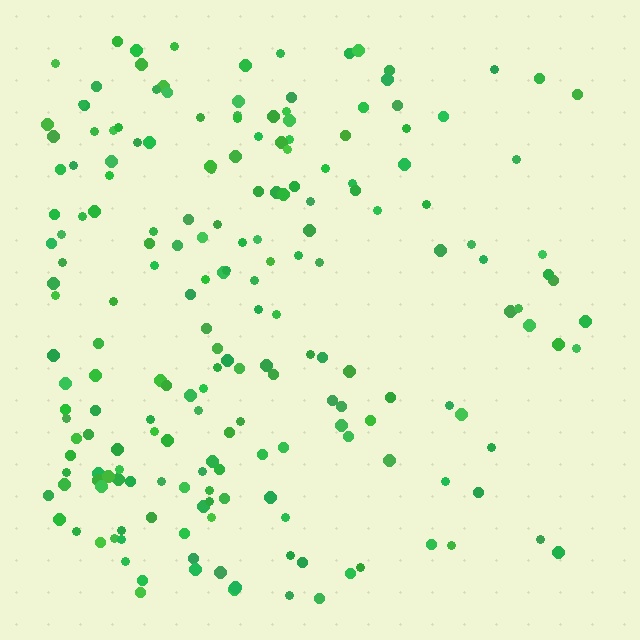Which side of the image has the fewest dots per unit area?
The right.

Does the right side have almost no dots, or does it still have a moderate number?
Still a moderate number, just noticeably fewer than the left.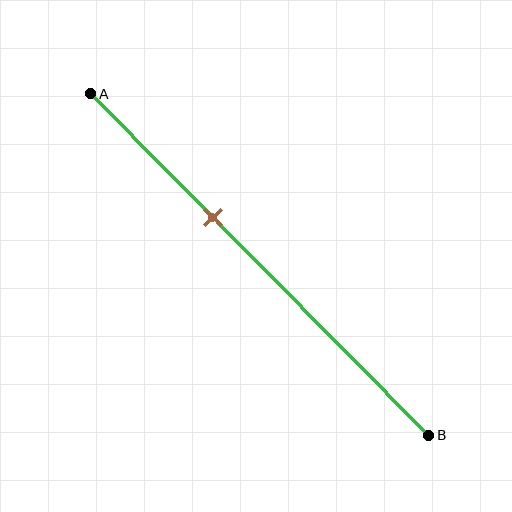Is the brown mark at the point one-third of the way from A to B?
Yes, the mark is approximately at the one-third point.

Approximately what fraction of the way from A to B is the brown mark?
The brown mark is approximately 35% of the way from A to B.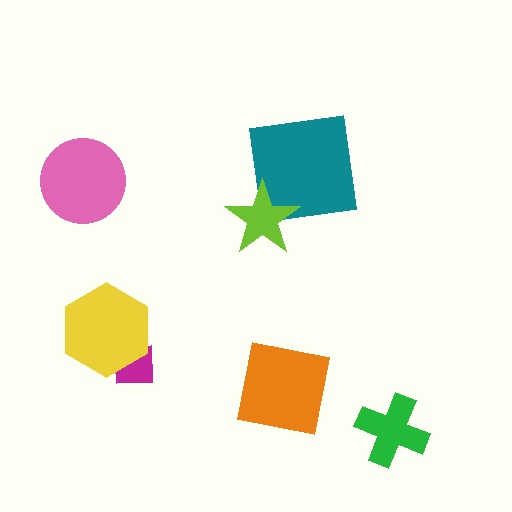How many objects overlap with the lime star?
1 object overlaps with the lime star.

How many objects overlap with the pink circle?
0 objects overlap with the pink circle.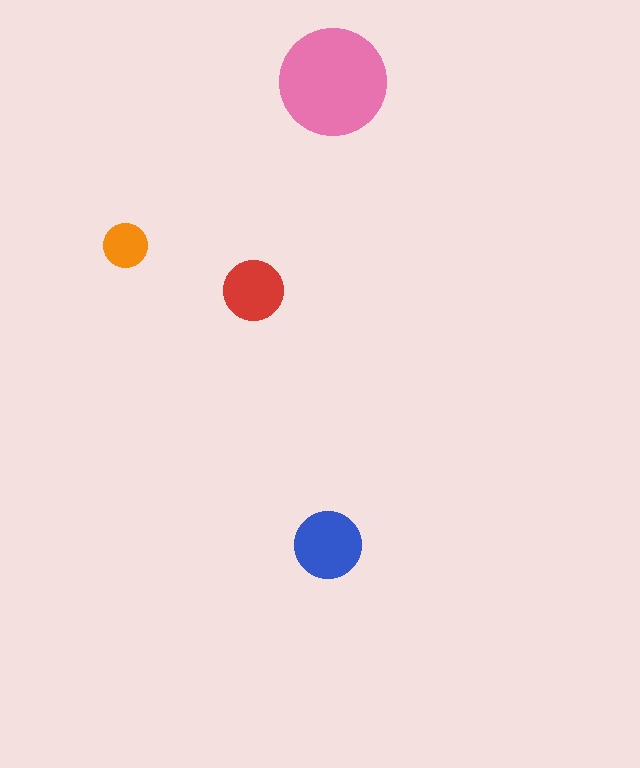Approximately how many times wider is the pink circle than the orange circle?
About 2.5 times wider.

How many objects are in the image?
There are 4 objects in the image.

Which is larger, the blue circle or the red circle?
The blue one.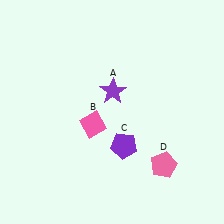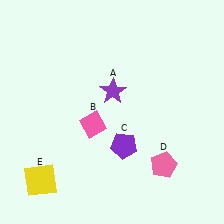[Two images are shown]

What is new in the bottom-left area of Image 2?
A yellow square (E) was added in the bottom-left area of Image 2.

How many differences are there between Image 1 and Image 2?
There is 1 difference between the two images.